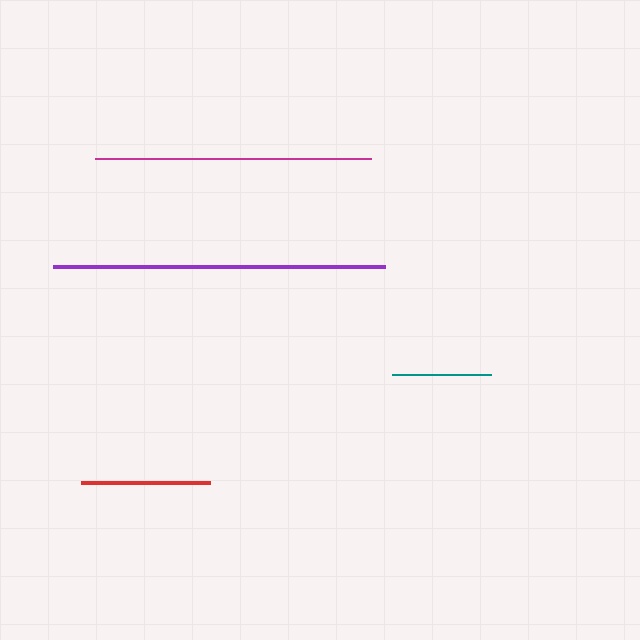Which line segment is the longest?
The purple line is the longest at approximately 332 pixels.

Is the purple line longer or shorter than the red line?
The purple line is longer than the red line.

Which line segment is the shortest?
The teal line is the shortest at approximately 100 pixels.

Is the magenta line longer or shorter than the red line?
The magenta line is longer than the red line.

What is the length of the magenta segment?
The magenta segment is approximately 276 pixels long.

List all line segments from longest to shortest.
From longest to shortest: purple, magenta, red, teal.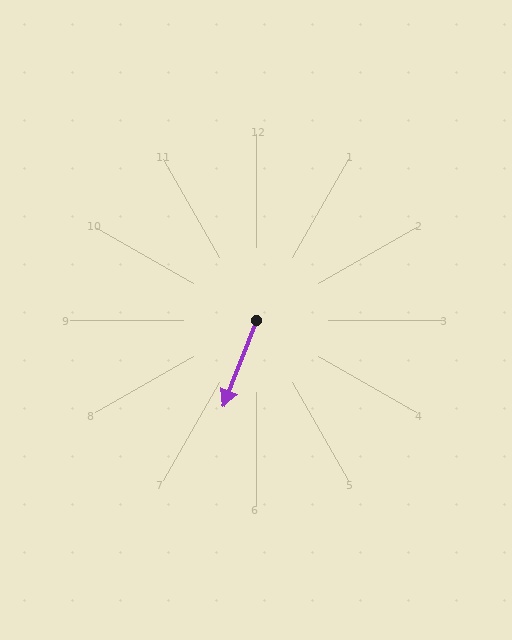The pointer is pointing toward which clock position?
Roughly 7 o'clock.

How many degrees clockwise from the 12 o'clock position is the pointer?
Approximately 201 degrees.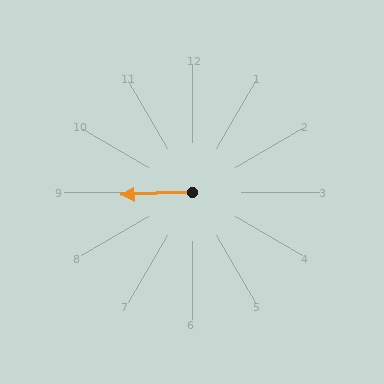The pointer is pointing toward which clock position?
Roughly 9 o'clock.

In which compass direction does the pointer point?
West.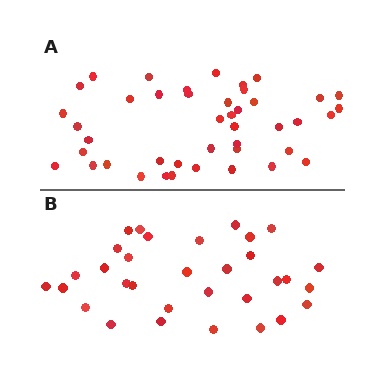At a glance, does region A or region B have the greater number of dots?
Region A (the top region) has more dots.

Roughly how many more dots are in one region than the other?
Region A has roughly 12 or so more dots than region B.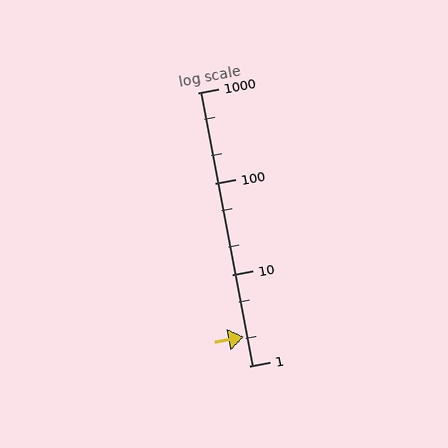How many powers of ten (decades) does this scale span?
The scale spans 3 decades, from 1 to 1000.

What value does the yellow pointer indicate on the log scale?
The pointer indicates approximately 2.1.